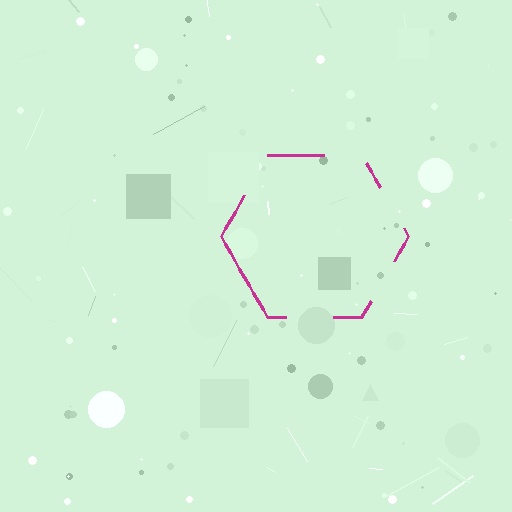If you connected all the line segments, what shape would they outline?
They would outline a hexagon.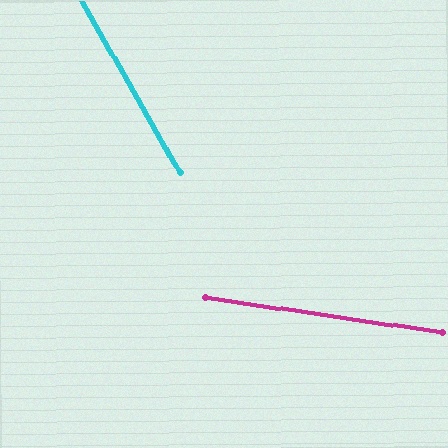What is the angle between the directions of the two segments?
Approximately 52 degrees.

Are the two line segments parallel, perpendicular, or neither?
Neither parallel nor perpendicular — they differ by about 52°.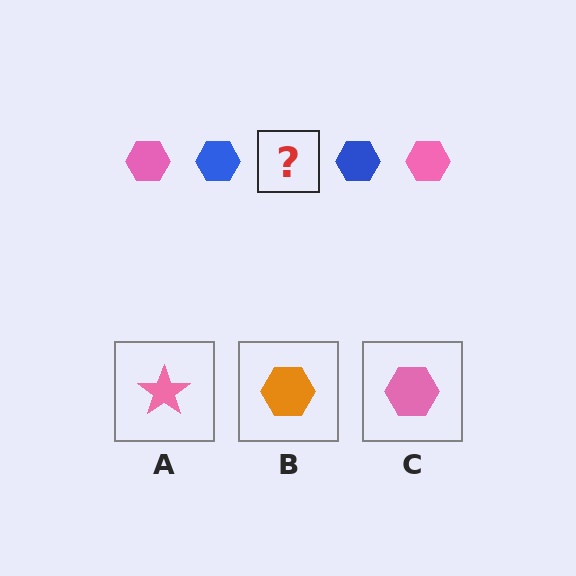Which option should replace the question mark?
Option C.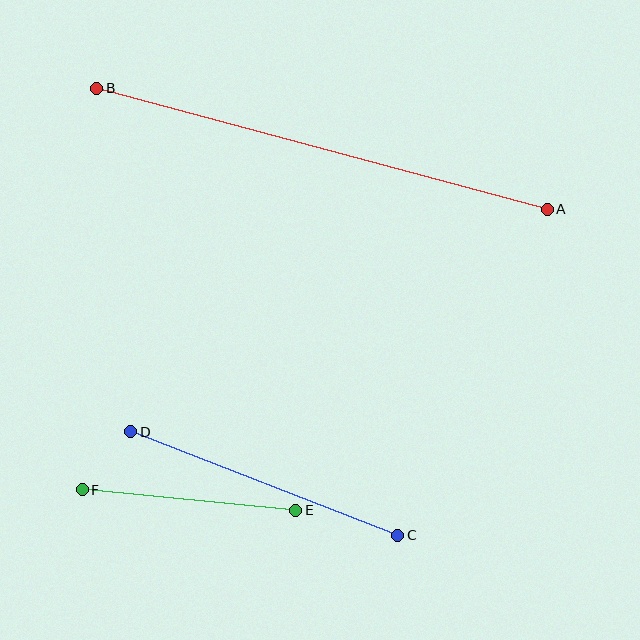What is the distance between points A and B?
The distance is approximately 467 pixels.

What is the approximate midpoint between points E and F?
The midpoint is at approximately (189, 500) pixels.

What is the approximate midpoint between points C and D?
The midpoint is at approximately (264, 483) pixels.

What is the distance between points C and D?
The distance is approximately 286 pixels.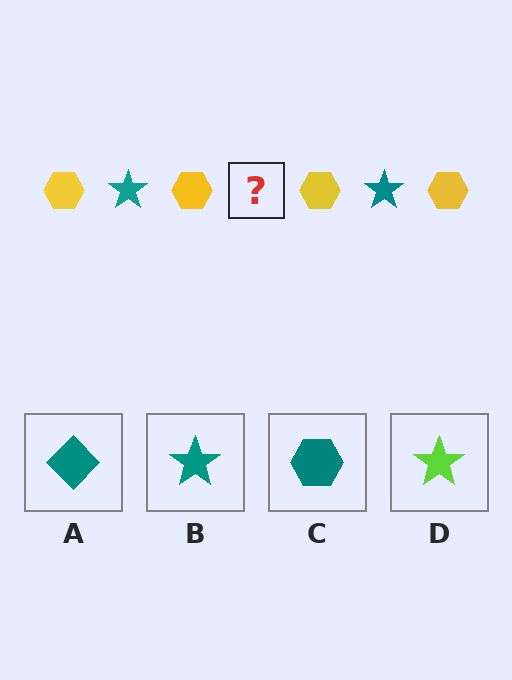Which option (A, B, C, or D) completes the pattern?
B.